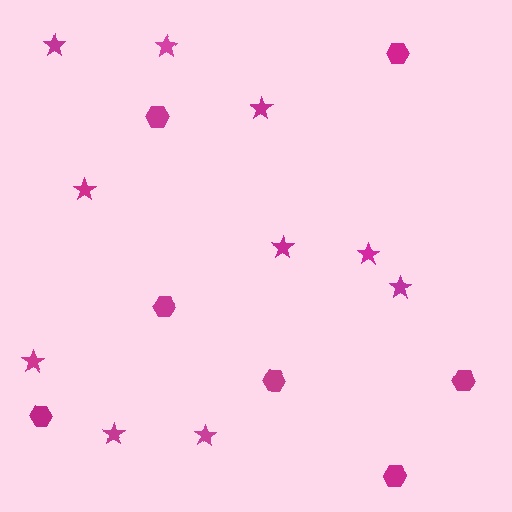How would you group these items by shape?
There are 2 groups: one group of hexagons (7) and one group of stars (10).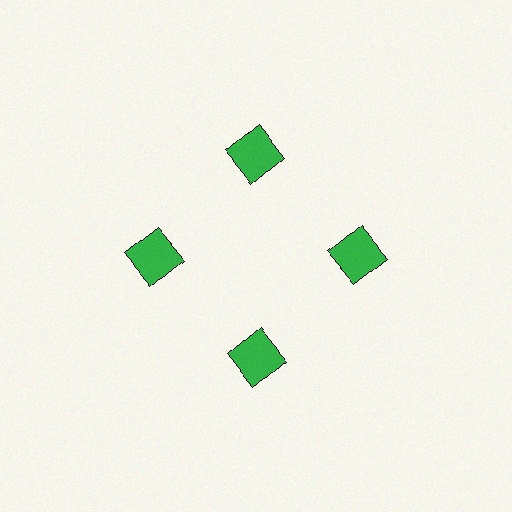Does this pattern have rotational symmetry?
Yes, this pattern has 4-fold rotational symmetry. It looks the same after rotating 90 degrees around the center.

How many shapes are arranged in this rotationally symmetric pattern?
There are 4 shapes, arranged in 4 groups of 1.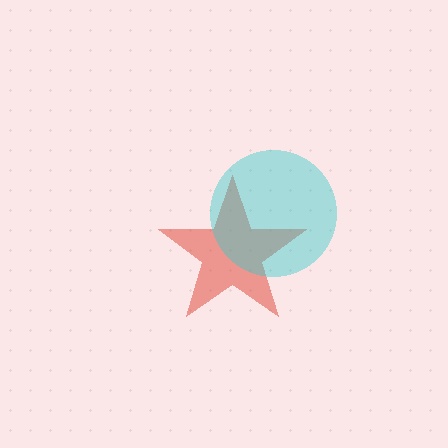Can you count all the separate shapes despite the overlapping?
Yes, there are 2 separate shapes.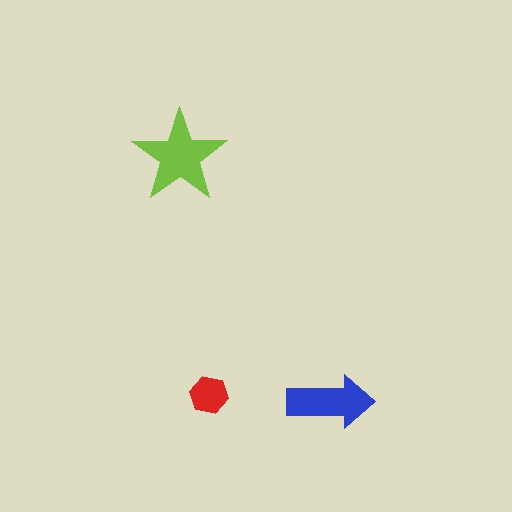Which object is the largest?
The lime star.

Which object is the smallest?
The red hexagon.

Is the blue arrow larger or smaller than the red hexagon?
Larger.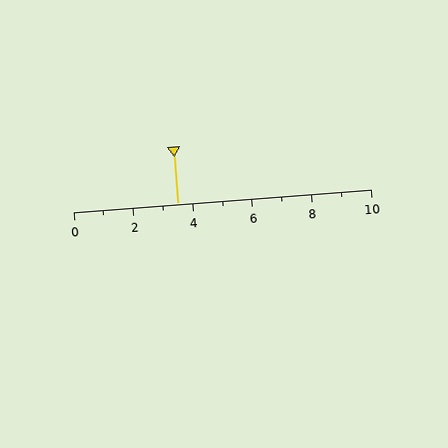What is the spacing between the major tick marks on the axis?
The major ticks are spaced 2 apart.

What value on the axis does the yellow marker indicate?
The marker indicates approximately 3.5.